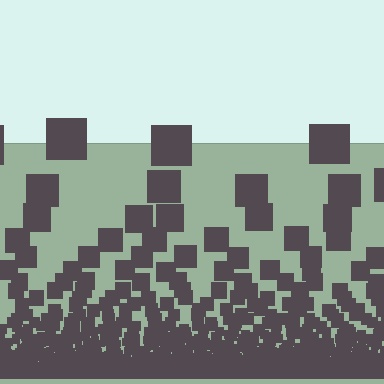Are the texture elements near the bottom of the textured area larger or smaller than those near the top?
Smaller. The gradient is inverted — elements near the bottom are smaller and denser.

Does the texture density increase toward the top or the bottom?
Density increases toward the bottom.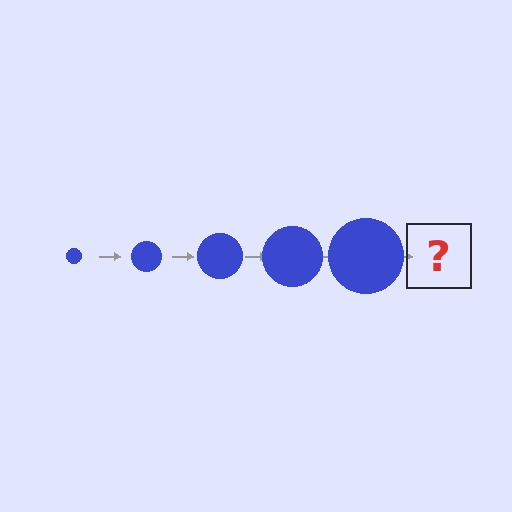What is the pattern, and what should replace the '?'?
The pattern is that the circle gets progressively larger each step. The '?' should be a blue circle, larger than the previous one.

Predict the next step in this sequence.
The next step is a blue circle, larger than the previous one.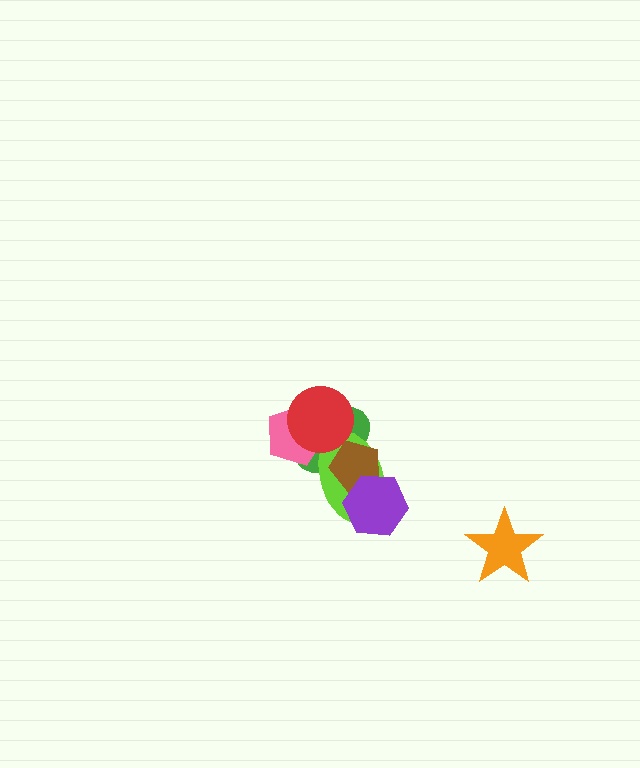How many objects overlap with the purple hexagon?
2 objects overlap with the purple hexagon.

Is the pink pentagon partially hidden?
Yes, it is partially covered by another shape.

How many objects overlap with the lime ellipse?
5 objects overlap with the lime ellipse.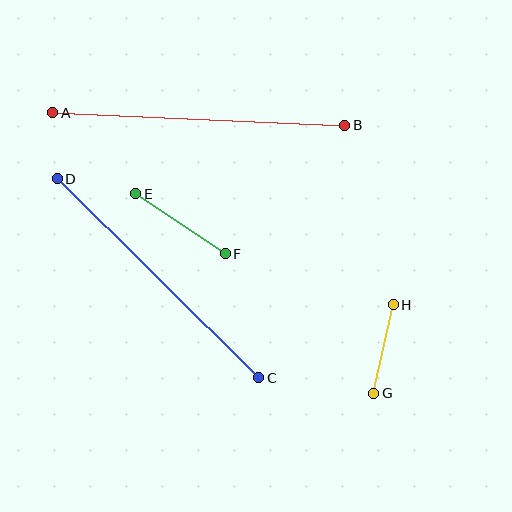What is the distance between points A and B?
The distance is approximately 292 pixels.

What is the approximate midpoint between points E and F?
The midpoint is at approximately (180, 224) pixels.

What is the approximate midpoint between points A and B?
The midpoint is at approximately (199, 119) pixels.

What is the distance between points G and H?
The distance is approximately 90 pixels.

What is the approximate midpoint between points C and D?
The midpoint is at approximately (158, 278) pixels.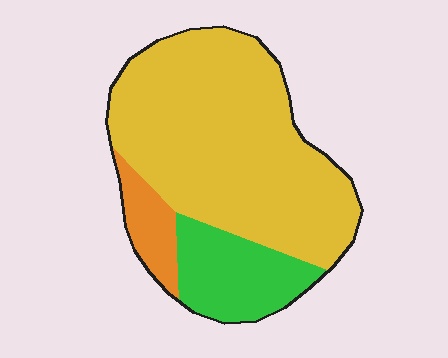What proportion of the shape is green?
Green covers about 20% of the shape.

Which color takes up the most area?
Yellow, at roughly 70%.